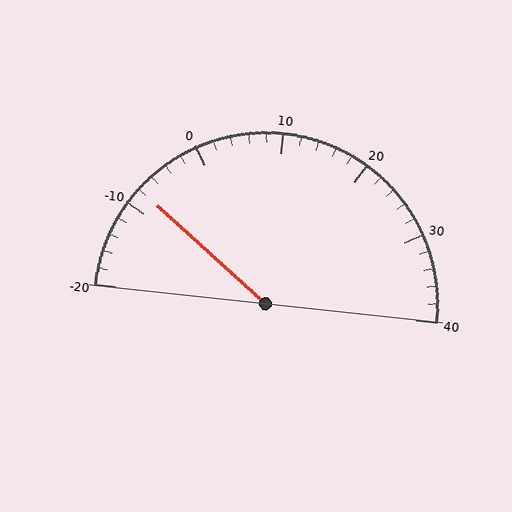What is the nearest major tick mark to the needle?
The nearest major tick mark is -10.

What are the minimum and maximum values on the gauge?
The gauge ranges from -20 to 40.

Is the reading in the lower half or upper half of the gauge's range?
The reading is in the lower half of the range (-20 to 40).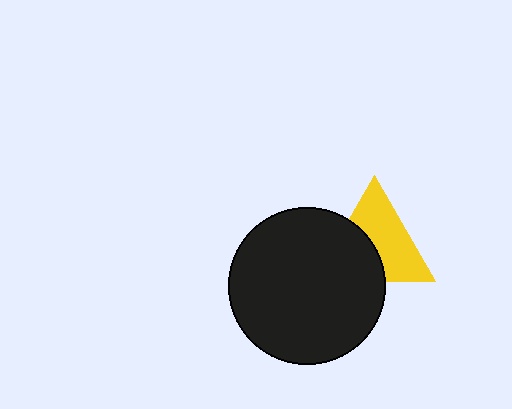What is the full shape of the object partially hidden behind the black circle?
The partially hidden object is a yellow triangle.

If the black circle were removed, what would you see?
You would see the complete yellow triangle.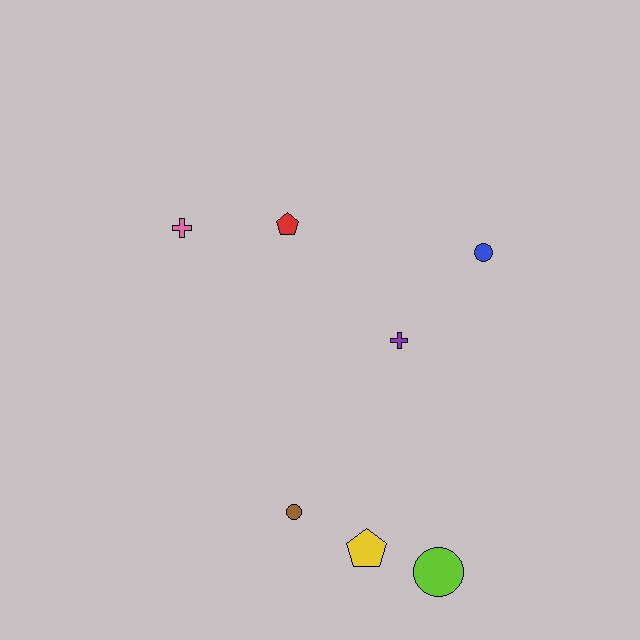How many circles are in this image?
There are 3 circles.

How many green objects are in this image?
There are no green objects.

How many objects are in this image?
There are 7 objects.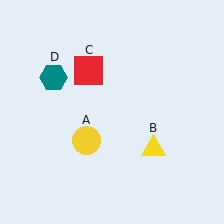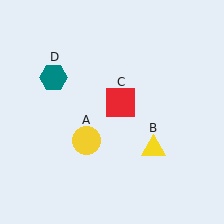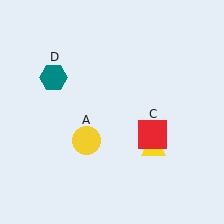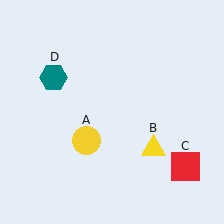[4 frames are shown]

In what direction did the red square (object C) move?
The red square (object C) moved down and to the right.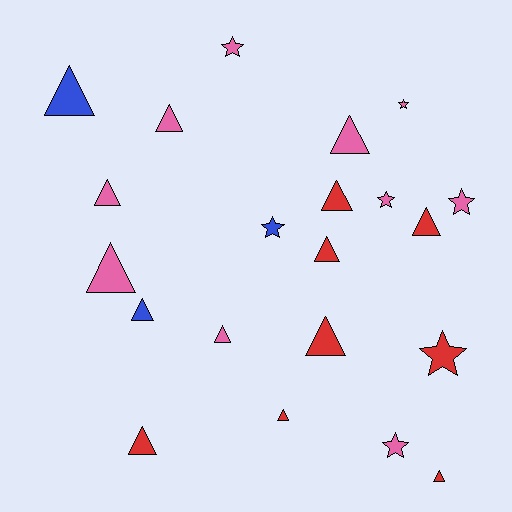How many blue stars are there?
There is 1 blue star.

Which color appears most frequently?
Pink, with 10 objects.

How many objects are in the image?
There are 21 objects.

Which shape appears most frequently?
Triangle, with 14 objects.